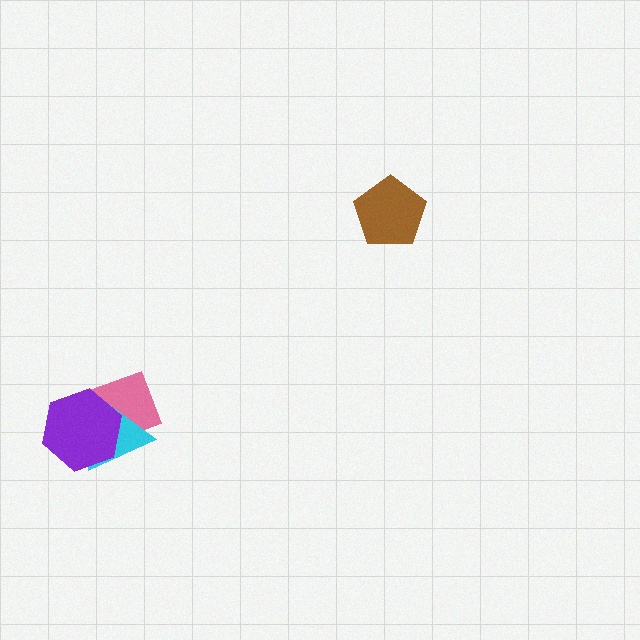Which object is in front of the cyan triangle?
The purple hexagon is in front of the cyan triangle.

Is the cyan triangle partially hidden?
Yes, it is partially covered by another shape.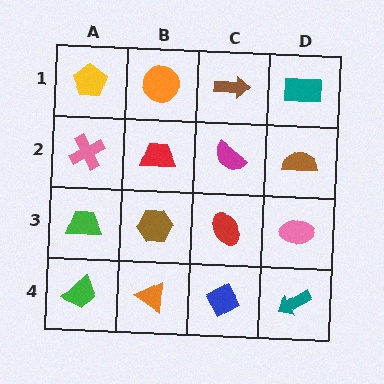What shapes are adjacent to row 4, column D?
A pink ellipse (row 3, column D), a blue diamond (row 4, column C).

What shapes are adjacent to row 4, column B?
A brown hexagon (row 3, column B), a green trapezoid (row 4, column A), a blue diamond (row 4, column C).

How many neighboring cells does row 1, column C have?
3.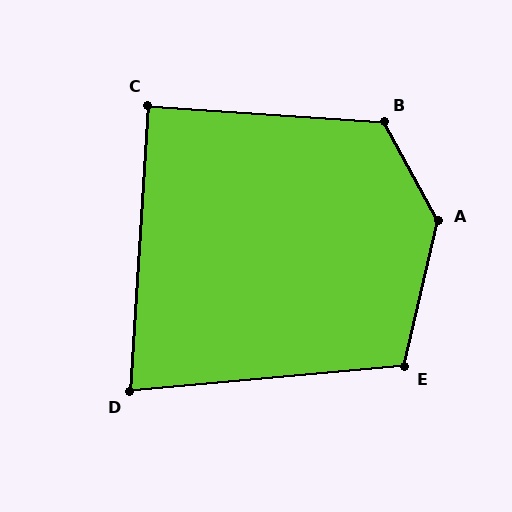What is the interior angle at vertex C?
Approximately 90 degrees (approximately right).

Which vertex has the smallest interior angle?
D, at approximately 81 degrees.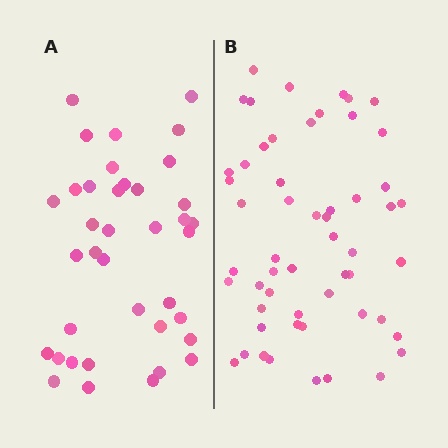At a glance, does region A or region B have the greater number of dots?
Region B (the right region) has more dots.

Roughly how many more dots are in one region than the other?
Region B has approximately 15 more dots than region A.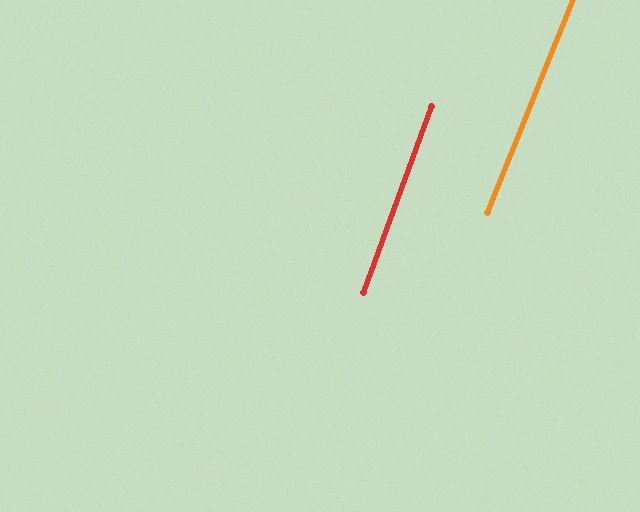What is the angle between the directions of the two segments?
Approximately 2 degrees.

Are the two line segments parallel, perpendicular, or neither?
Parallel — their directions differ by only 1.5°.